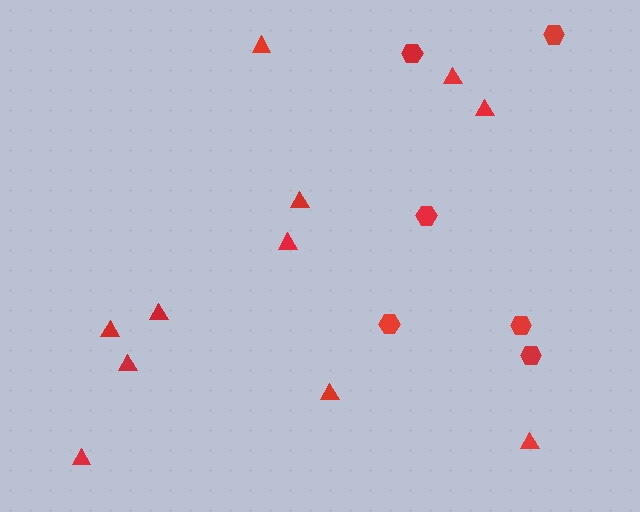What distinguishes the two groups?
There are 2 groups: one group of triangles (11) and one group of hexagons (6).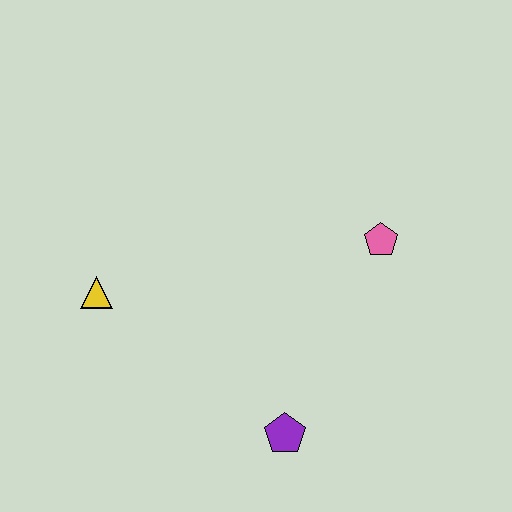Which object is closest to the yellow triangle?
The purple pentagon is closest to the yellow triangle.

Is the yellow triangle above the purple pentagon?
Yes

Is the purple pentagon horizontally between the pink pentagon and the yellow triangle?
Yes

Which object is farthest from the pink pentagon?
The yellow triangle is farthest from the pink pentagon.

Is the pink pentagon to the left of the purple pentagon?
No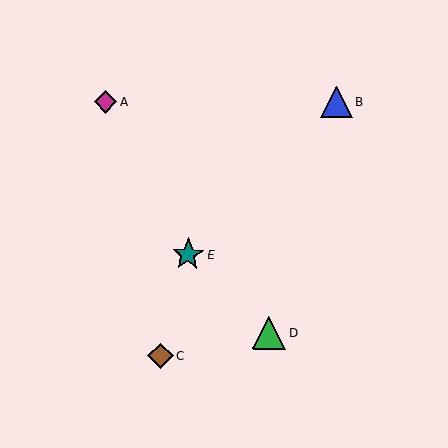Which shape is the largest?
The green triangle (labeled D) is the largest.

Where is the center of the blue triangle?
The center of the blue triangle is at (337, 102).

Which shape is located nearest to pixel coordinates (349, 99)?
The blue triangle (labeled B) at (337, 102) is nearest to that location.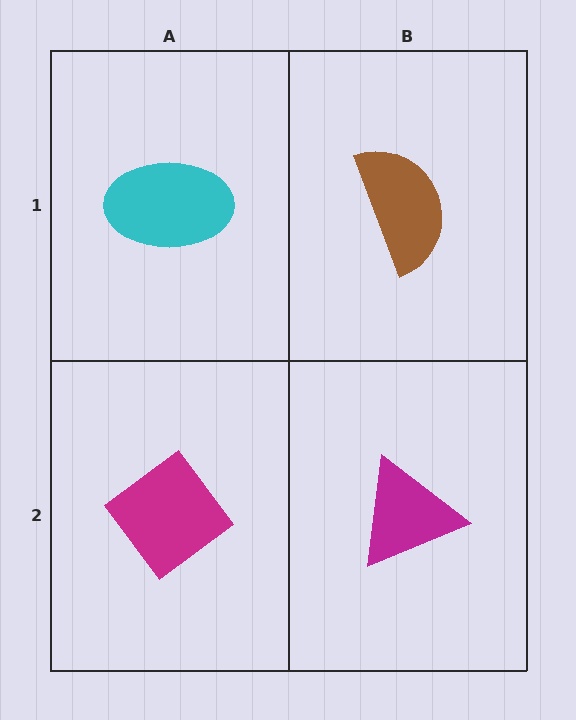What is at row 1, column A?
A cyan ellipse.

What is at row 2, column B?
A magenta triangle.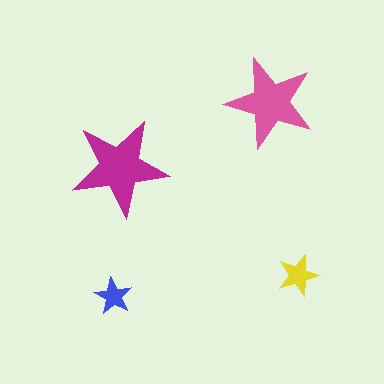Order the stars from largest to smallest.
the magenta one, the pink one, the yellow one, the blue one.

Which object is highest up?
The pink star is topmost.